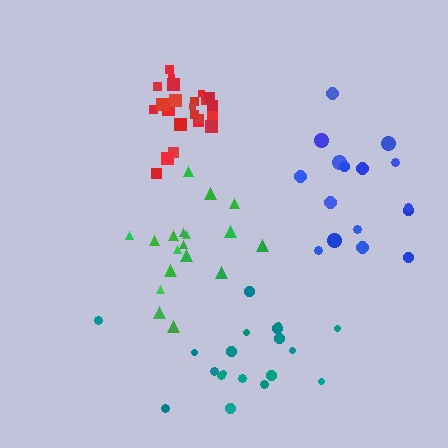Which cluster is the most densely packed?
Red.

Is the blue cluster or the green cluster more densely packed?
Green.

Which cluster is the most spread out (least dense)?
Teal.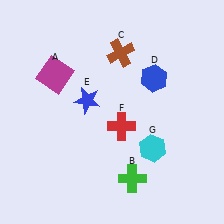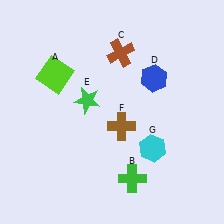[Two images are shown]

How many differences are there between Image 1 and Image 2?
There are 3 differences between the two images.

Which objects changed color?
A changed from magenta to lime. E changed from blue to green. F changed from red to brown.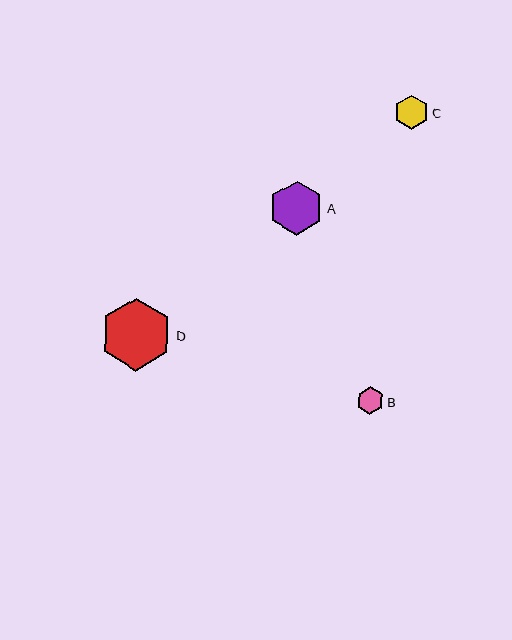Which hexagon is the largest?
Hexagon D is the largest with a size of approximately 72 pixels.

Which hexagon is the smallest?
Hexagon B is the smallest with a size of approximately 27 pixels.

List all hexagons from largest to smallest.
From largest to smallest: D, A, C, B.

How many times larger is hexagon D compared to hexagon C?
Hexagon D is approximately 2.1 times the size of hexagon C.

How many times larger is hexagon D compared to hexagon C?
Hexagon D is approximately 2.1 times the size of hexagon C.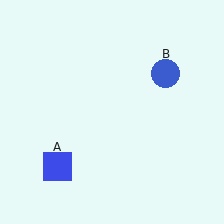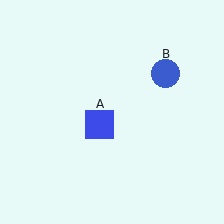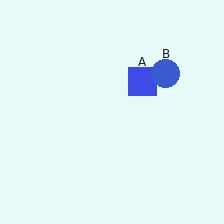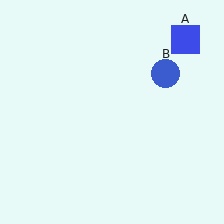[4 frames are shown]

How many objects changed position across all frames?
1 object changed position: blue square (object A).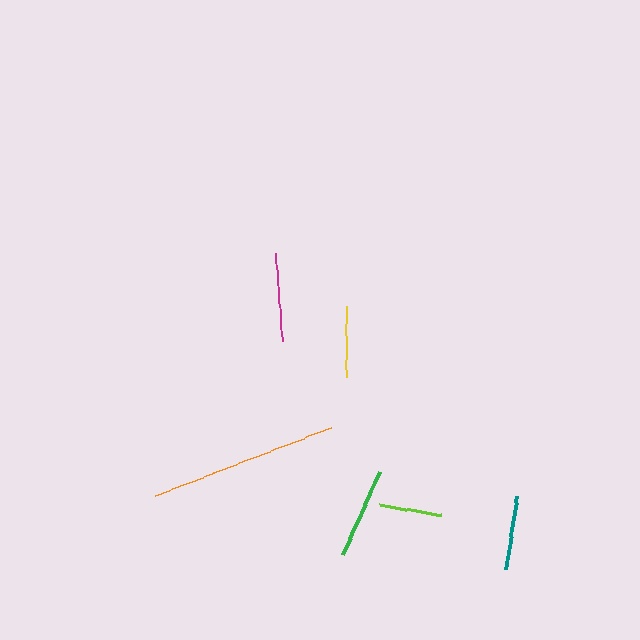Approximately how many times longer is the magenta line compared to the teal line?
The magenta line is approximately 1.2 times the length of the teal line.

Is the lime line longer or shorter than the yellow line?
The yellow line is longer than the lime line.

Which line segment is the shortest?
The lime line is the shortest at approximately 62 pixels.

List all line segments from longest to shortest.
From longest to shortest: orange, green, magenta, teal, yellow, lime.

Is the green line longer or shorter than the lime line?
The green line is longer than the lime line.